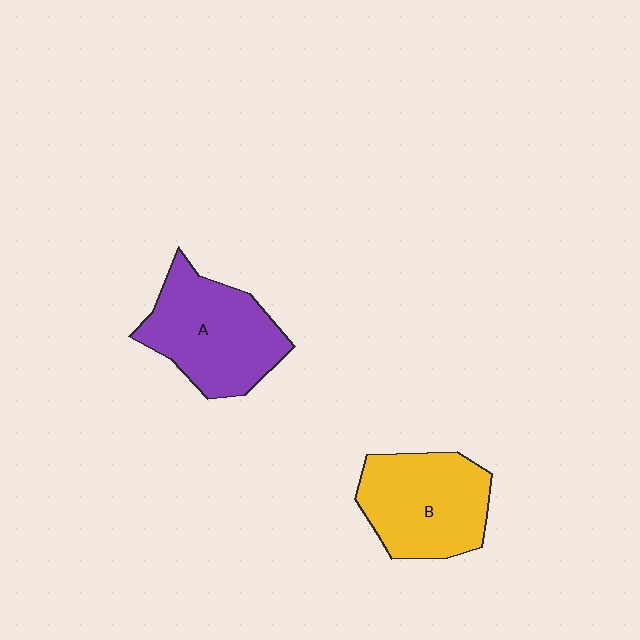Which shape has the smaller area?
Shape B (yellow).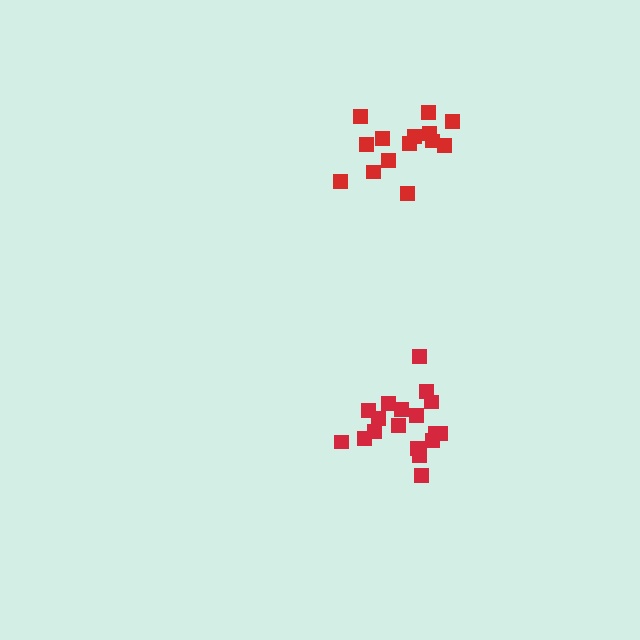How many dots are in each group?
Group 1: 18 dots, Group 2: 14 dots (32 total).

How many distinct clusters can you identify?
There are 2 distinct clusters.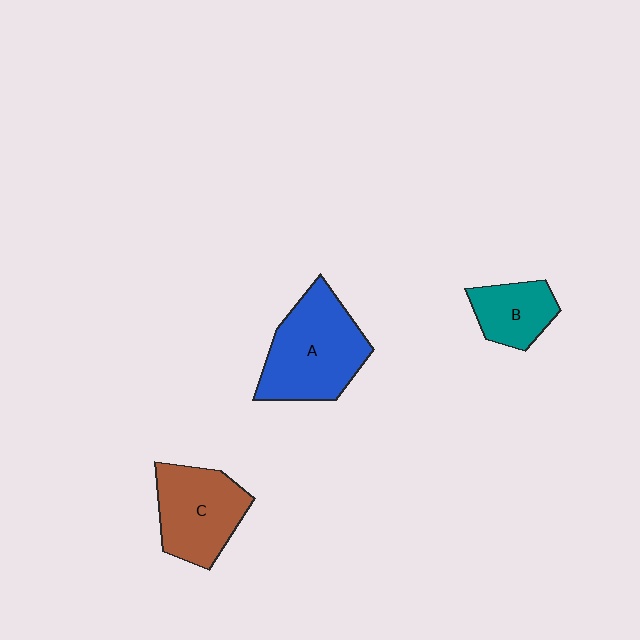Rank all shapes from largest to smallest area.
From largest to smallest: A (blue), C (brown), B (teal).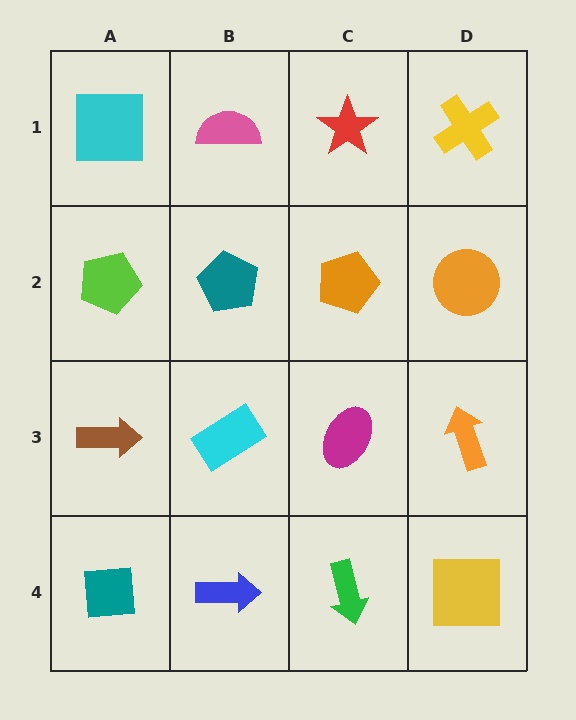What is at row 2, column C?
An orange pentagon.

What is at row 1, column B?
A pink semicircle.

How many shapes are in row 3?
4 shapes.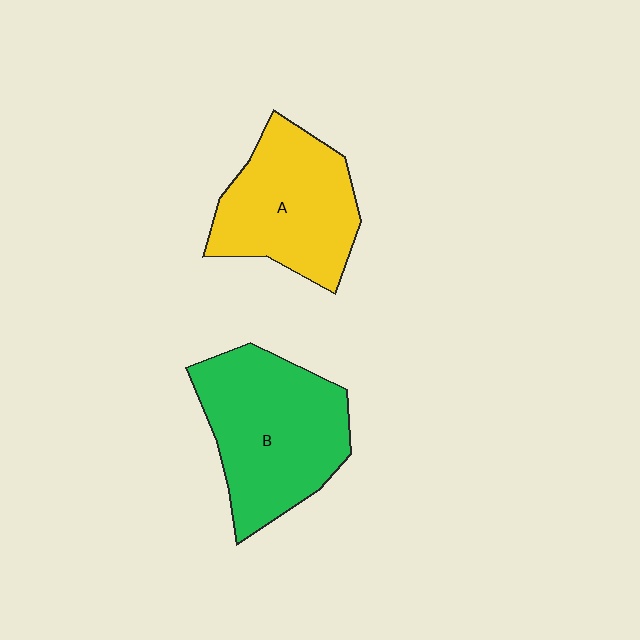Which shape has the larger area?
Shape B (green).